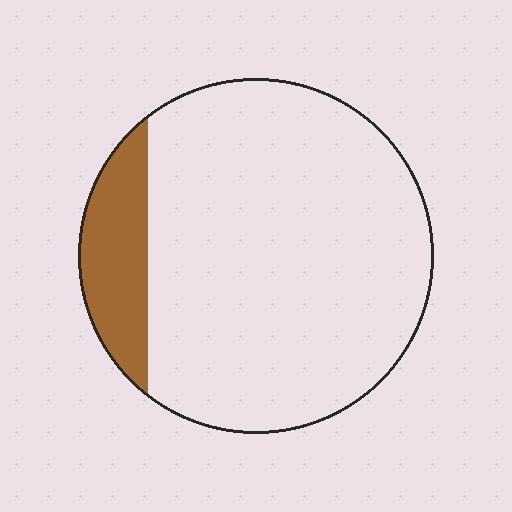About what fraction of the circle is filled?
About one eighth (1/8).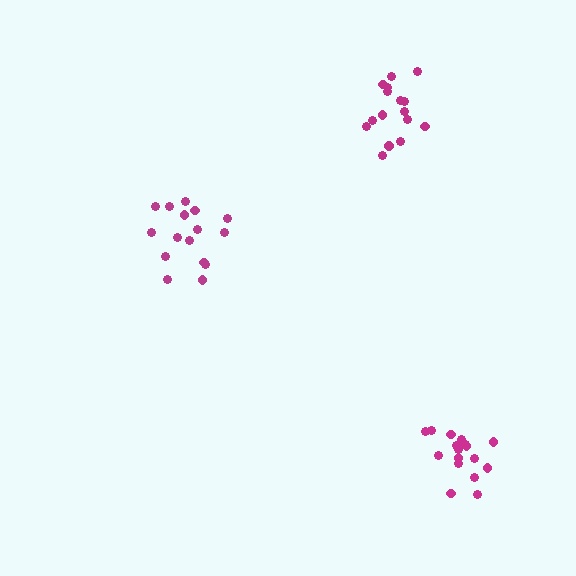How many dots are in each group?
Group 1: 16 dots, Group 2: 17 dots, Group 3: 16 dots (49 total).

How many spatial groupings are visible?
There are 3 spatial groupings.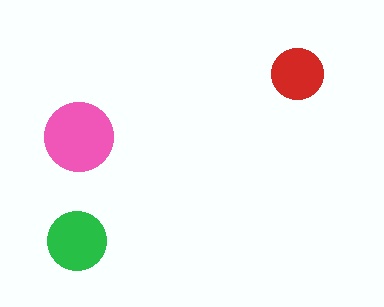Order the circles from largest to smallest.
the pink one, the green one, the red one.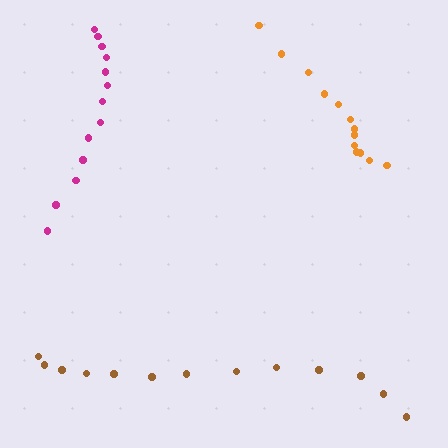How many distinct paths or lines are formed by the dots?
There are 3 distinct paths.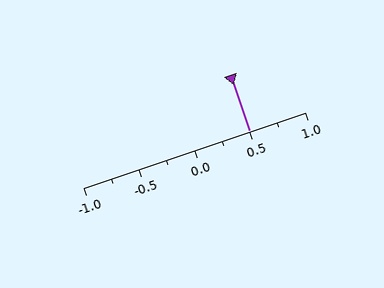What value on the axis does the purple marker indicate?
The marker indicates approximately 0.5.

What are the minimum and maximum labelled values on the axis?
The axis runs from -1.0 to 1.0.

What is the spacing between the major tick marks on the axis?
The major ticks are spaced 0.5 apart.